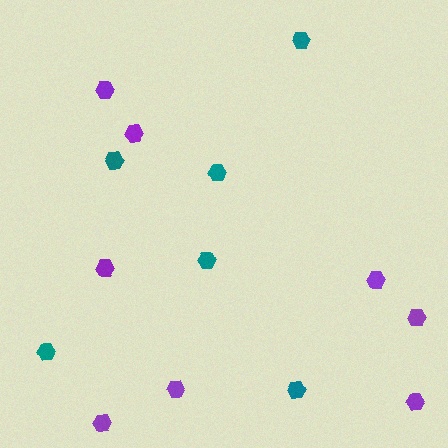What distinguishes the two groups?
There are 2 groups: one group of teal hexagons (6) and one group of purple hexagons (8).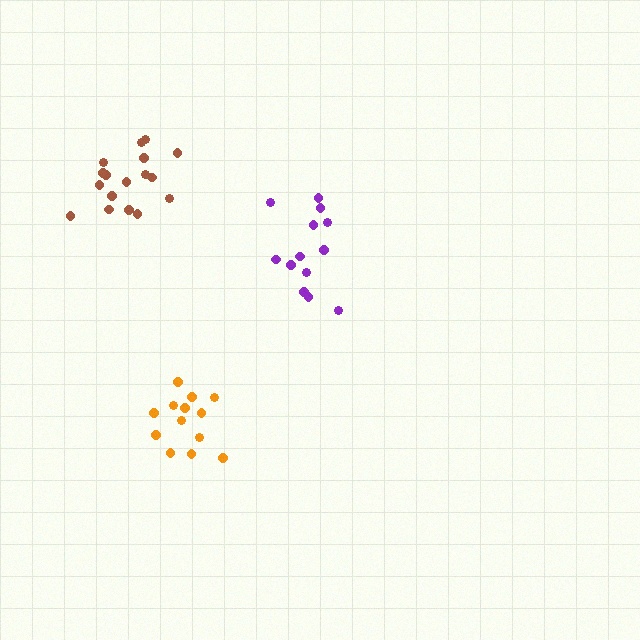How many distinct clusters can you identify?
There are 3 distinct clusters.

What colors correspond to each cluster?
The clusters are colored: orange, brown, purple.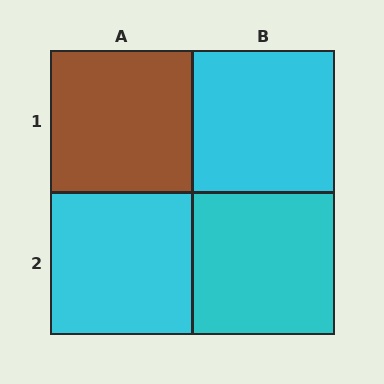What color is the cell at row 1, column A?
Brown.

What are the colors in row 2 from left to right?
Cyan, cyan.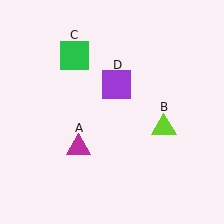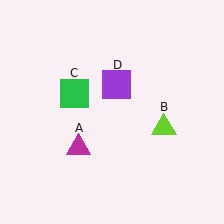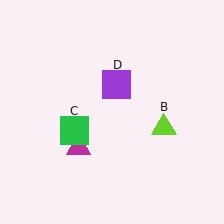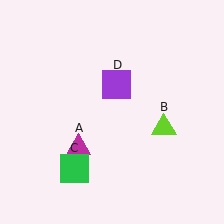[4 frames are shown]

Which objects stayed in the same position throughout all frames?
Magenta triangle (object A) and lime triangle (object B) and purple square (object D) remained stationary.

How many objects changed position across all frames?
1 object changed position: green square (object C).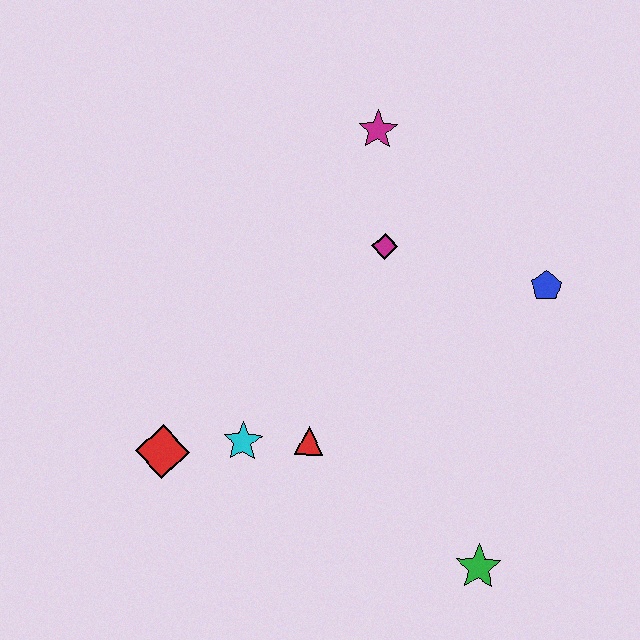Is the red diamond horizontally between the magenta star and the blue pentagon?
No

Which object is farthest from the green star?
The magenta star is farthest from the green star.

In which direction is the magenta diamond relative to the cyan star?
The magenta diamond is above the cyan star.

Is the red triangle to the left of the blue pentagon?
Yes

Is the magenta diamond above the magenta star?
No